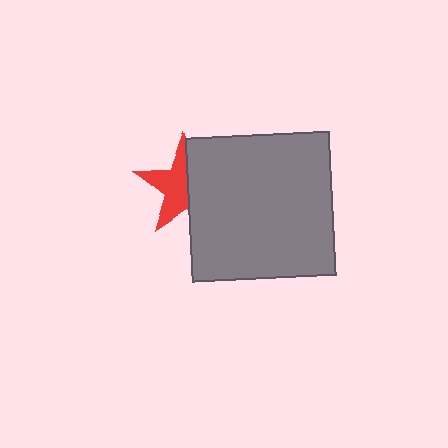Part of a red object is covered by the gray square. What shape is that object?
It is a star.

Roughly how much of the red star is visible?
About half of it is visible (roughly 54%).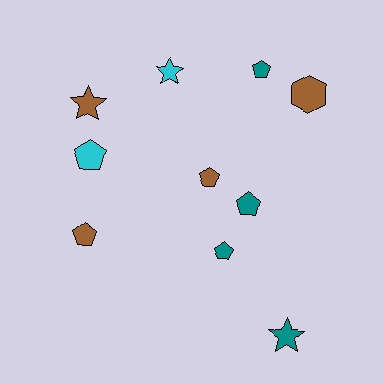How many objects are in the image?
There are 10 objects.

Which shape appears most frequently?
Pentagon, with 6 objects.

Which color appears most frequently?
Teal, with 4 objects.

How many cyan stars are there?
There is 1 cyan star.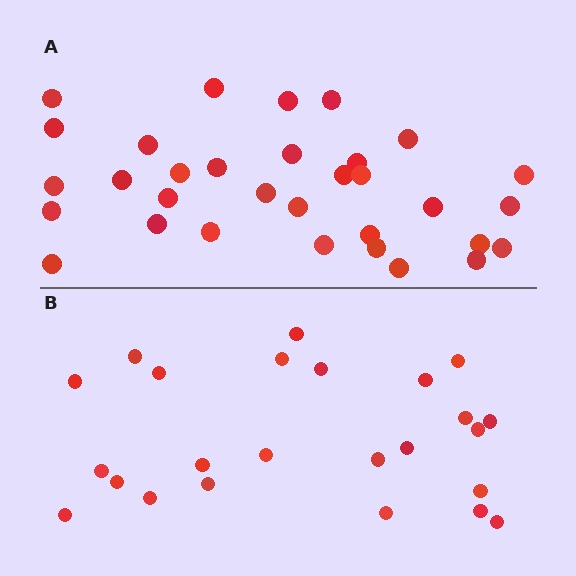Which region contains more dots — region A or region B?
Region A (the top region) has more dots.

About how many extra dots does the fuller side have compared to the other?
Region A has roughly 8 or so more dots than region B.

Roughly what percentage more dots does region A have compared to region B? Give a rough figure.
About 35% more.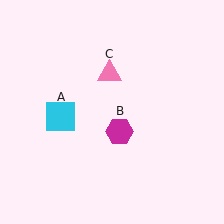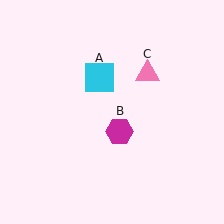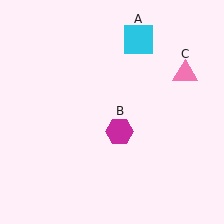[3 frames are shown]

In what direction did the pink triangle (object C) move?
The pink triangle (object C) moved right.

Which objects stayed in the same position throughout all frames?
Magenta hexagon (object B) remained stationary.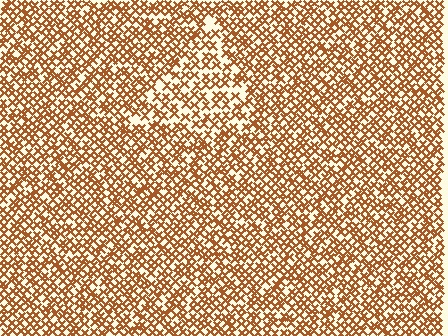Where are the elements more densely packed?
The elements are more densely packed outside the triangle boundary.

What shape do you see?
I see a triangle.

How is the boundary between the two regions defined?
The boundary is defined by a change in element density (approximately 1.5x ratio). All elements are the same color, size, and shape.